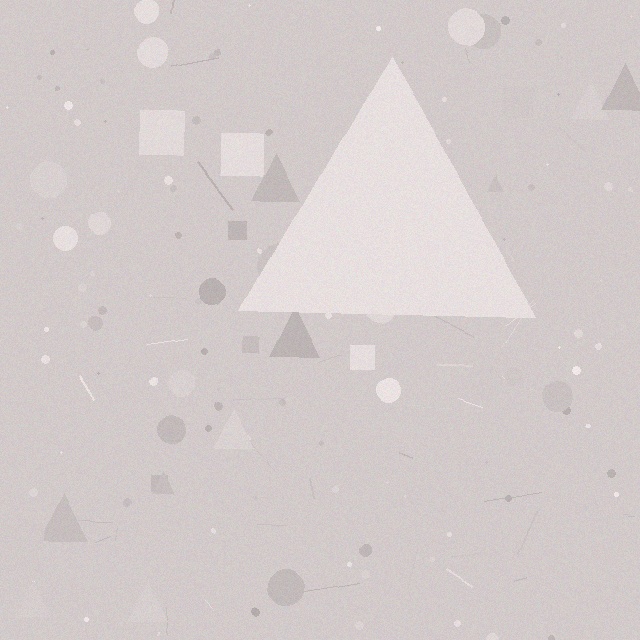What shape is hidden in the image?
A triangle is hidden in the image.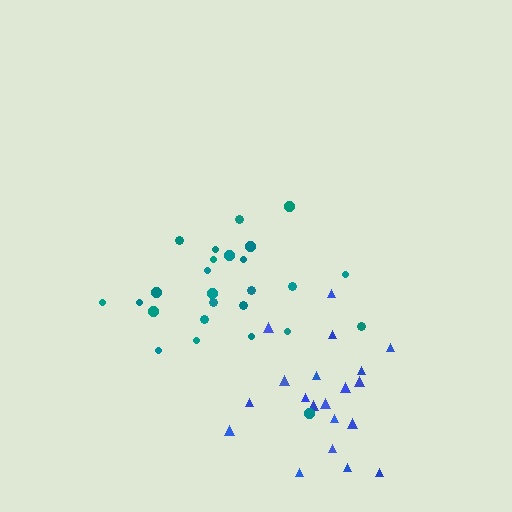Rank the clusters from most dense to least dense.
teal, blue.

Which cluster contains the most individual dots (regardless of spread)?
Teal (26).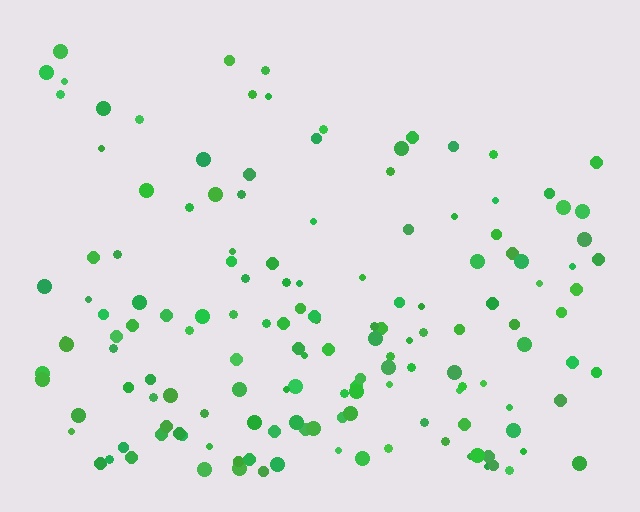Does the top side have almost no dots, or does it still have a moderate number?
Still a moderate number, just noticeably fewer than the bottom.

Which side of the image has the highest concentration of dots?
The bottom.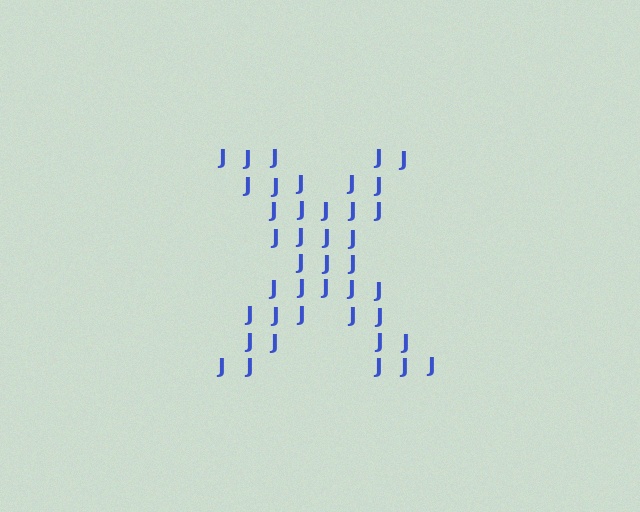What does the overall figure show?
The overall figure shows the letter X.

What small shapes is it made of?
It is made of small letter J's.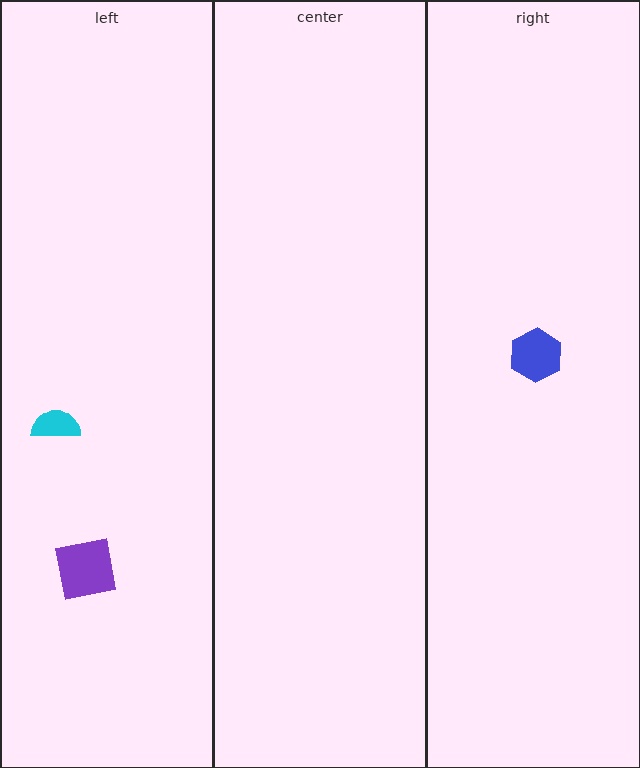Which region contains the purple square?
The left region.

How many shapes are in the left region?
2.